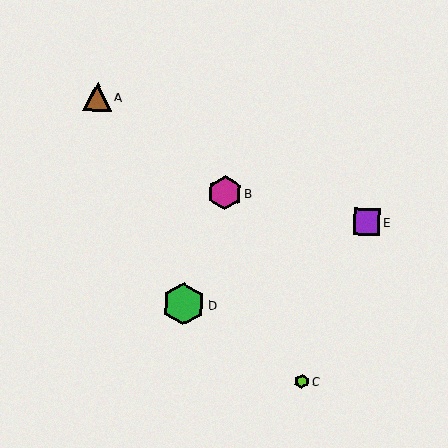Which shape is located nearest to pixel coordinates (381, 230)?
The purple square (labeled E) at (367, 222) is nearest to that location.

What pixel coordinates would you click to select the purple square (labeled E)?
Click at (367, 222) to select the purple square E.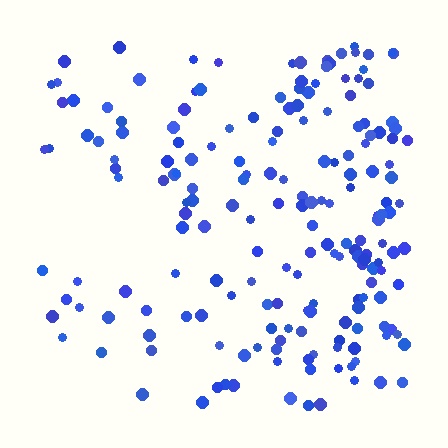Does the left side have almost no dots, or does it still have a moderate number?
Still a moderate number, just noticeably fewer than the right.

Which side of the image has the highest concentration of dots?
The right.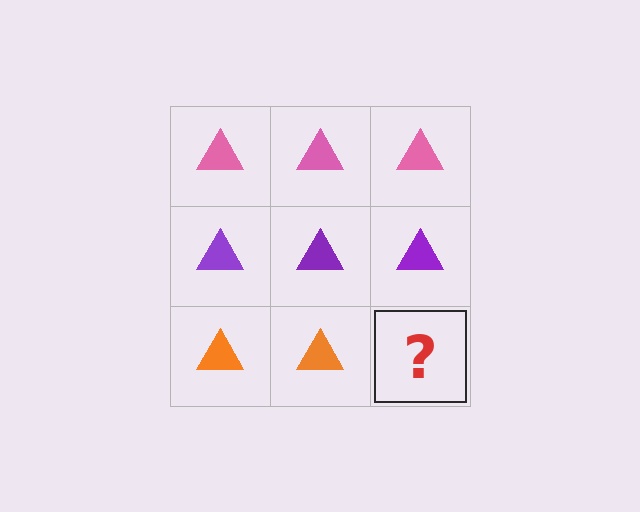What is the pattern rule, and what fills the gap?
The rule is that each row has a consistent color. The gap should be filled with an orange triangle.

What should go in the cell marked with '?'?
The missing cell should contain an orange triangle.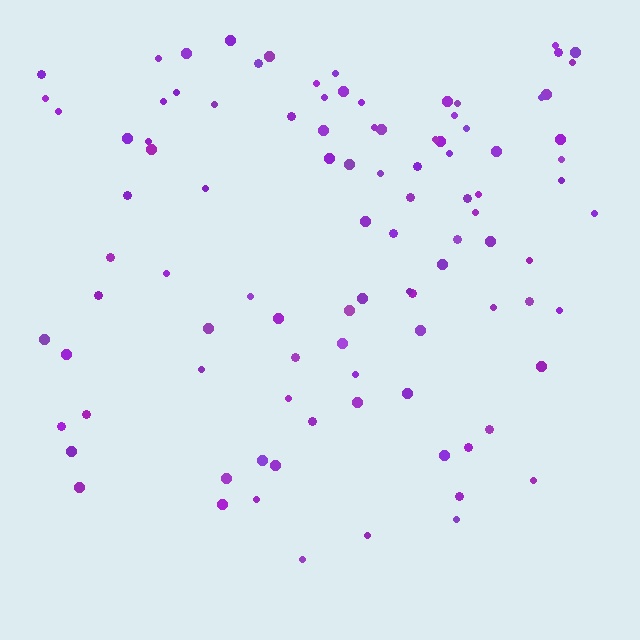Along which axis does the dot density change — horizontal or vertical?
Vertical.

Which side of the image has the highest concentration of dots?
The top.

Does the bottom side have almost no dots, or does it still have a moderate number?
Still a moderate number, just noticeably fewer than the top.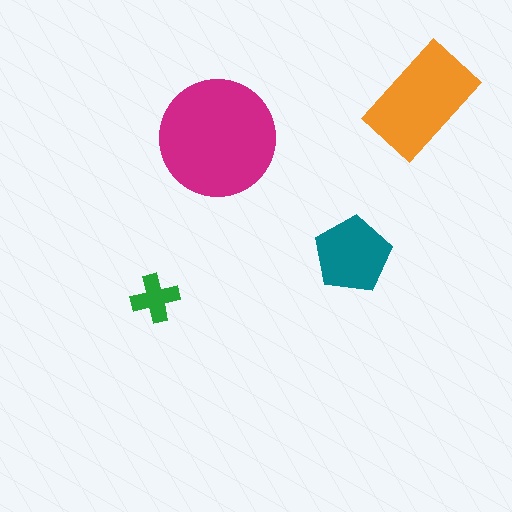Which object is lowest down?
The green cross is bottommost.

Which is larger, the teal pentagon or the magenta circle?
The magenta circle.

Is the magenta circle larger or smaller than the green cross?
Larger.